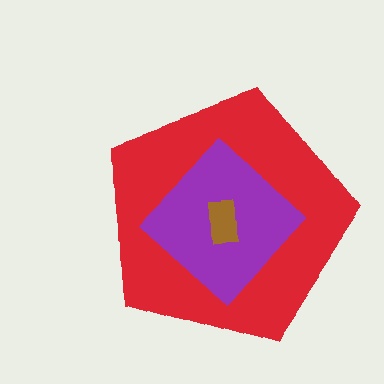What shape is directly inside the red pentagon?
The purple diamond.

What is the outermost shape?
The red pentagon.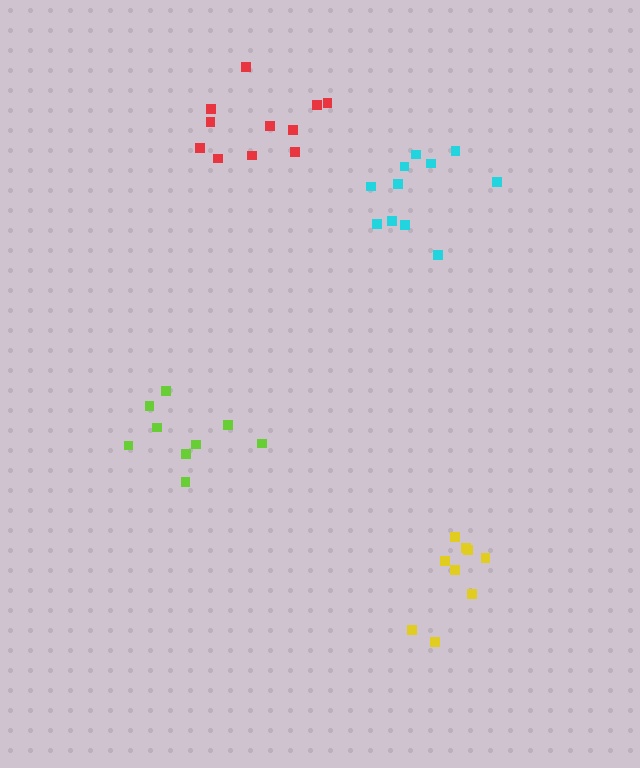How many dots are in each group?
Group 1: 11 dots, Group 2: 11 dots, Group 3: 9 dots, Group 4: 9 dots (40 total).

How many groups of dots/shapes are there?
There are 4 groups.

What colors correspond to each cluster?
The clusters are colored: cyan, red, lime, yellow.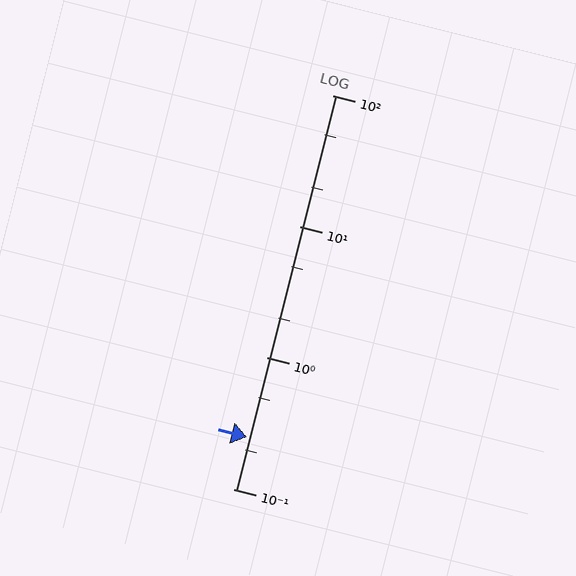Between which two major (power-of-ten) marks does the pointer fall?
The pointer is between 0.1 and 1.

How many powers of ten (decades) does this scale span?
The scale spans 3 decades, from 0.1 to 100.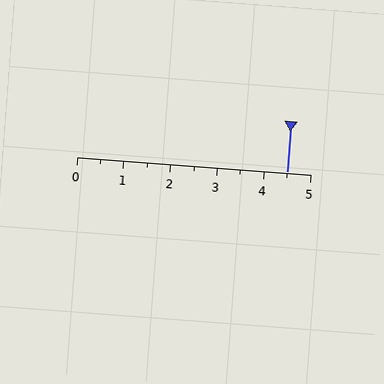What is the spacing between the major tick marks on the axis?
The major ticks are spaced 1 apart.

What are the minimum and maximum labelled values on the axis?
The axis runs from 0 to 5.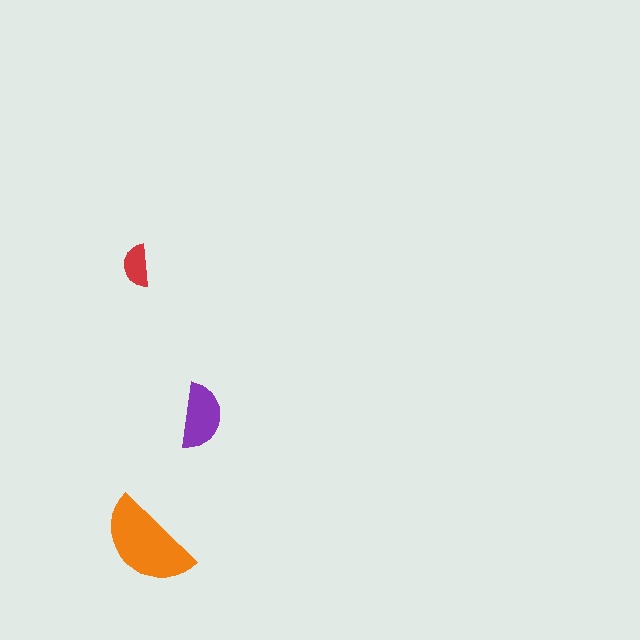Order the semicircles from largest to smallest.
the orange one, the purple one, the red one.